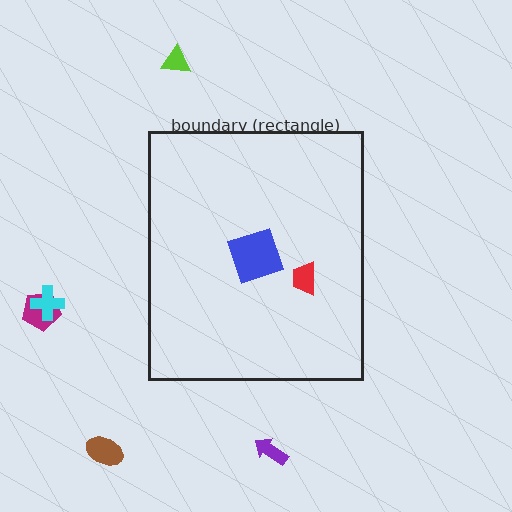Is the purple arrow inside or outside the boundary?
Outside.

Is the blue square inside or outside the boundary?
Inside.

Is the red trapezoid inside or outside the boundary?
Inside.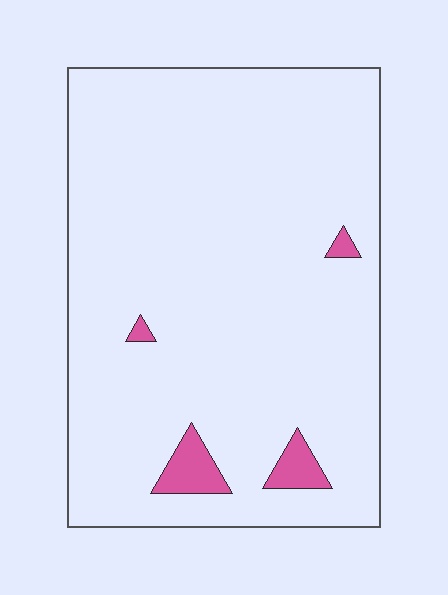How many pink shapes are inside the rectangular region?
4.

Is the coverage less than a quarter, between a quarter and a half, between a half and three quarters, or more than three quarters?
Less than a quarter.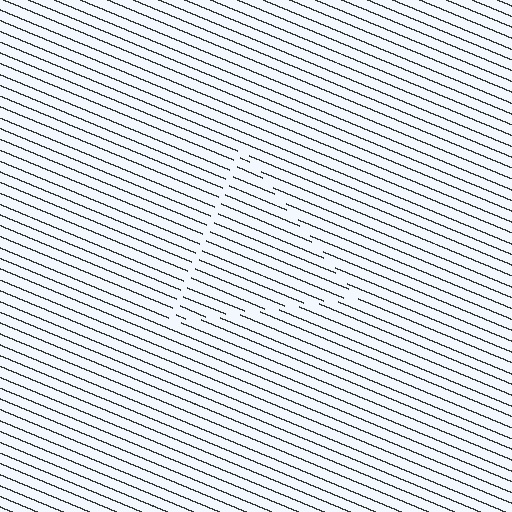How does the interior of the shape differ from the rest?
The interior of the shape contains the same grating, shifted by half a period — the contour is defined by the phase discontinuity where line-ends from the inner and outer gratings abut.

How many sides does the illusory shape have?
3 sides — the line-ends trace a triangle.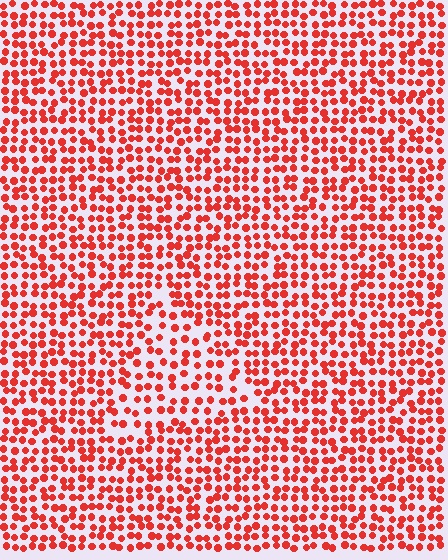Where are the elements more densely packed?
The elements are more densely packed outside the triangle boundary.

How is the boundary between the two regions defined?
The boundary is defined by a change in element density (approximately 1.5x ratio). All elements are the same color, size, and shape.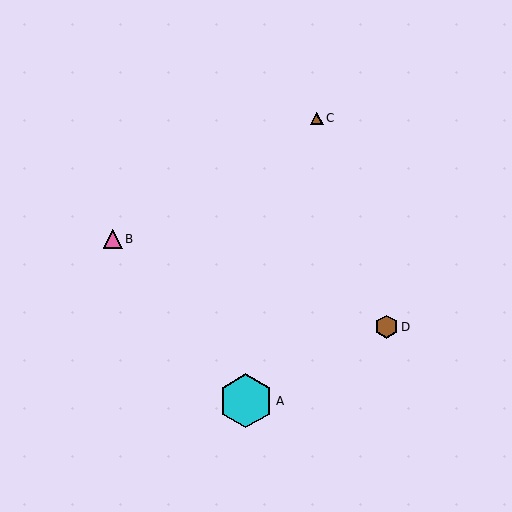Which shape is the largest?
The cyan hexagon (labeled A) is the largest.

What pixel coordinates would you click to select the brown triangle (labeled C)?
Click at (317, 118) to select the brown triangle C.